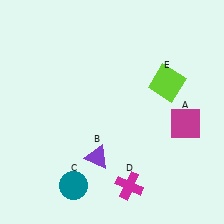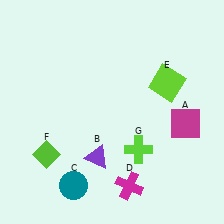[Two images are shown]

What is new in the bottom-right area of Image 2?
A lime cross (G) was added in the bottom-right area of Image 2.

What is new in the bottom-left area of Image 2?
A lime diamond (F) was added in the bottom-left area of Image 2.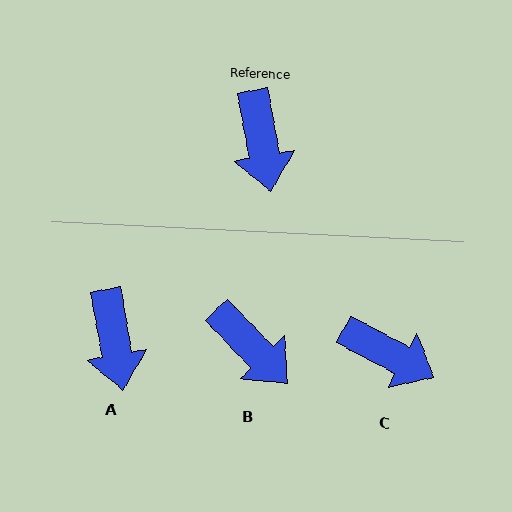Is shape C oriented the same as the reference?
No, it is off by about 52 degrees.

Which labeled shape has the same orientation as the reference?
A.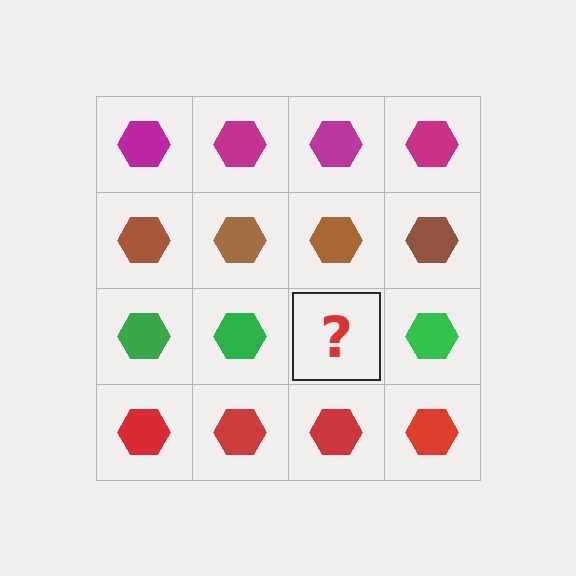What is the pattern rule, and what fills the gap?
The rule is that each row has a consistent color. The gap should be filled with a green hexagon.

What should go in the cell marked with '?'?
The missing cell should contain a green hexagon.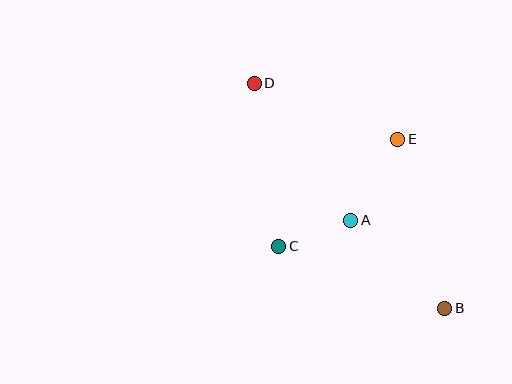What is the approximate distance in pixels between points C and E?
The distance between C and E is approximately 160 pixels.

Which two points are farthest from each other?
Points B and D are farthest from each other.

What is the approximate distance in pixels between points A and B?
The distance between A and B is approximately 129 pixels.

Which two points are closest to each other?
Points A and C are closest to each other.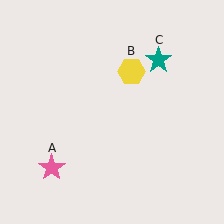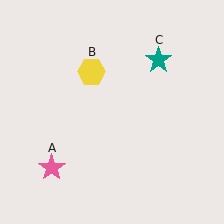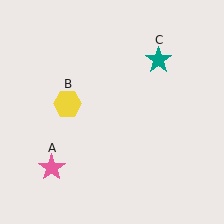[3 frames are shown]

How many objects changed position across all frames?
1 object changed position: yellow hexagon (object B).